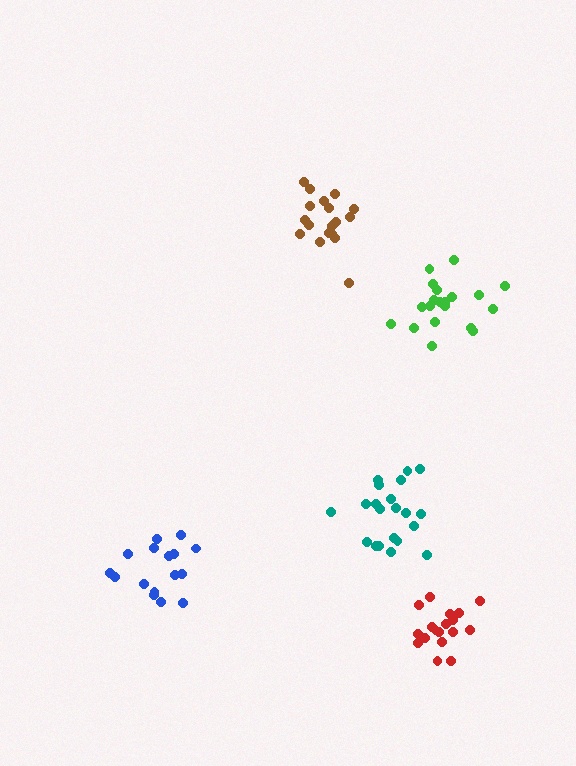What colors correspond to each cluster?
The clusters are colored: green, blue, brown, teal, red.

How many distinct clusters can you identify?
There are 5 distinct clusters.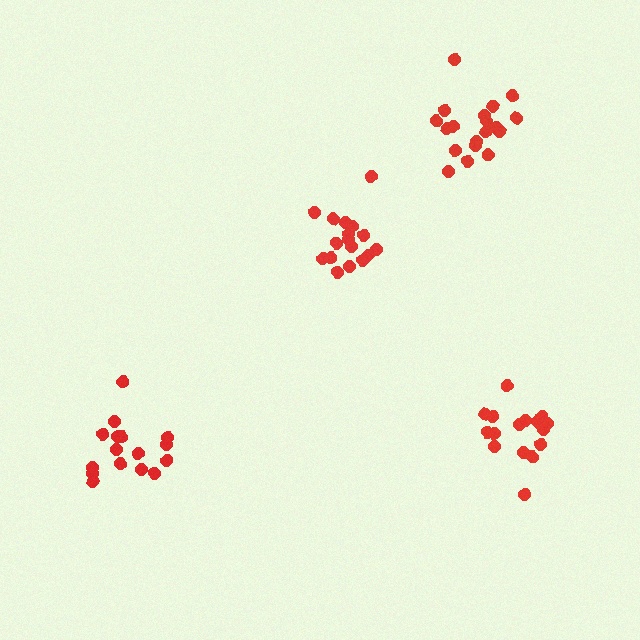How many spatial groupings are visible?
There are 4 spatial groupings.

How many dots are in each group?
Group 1: 16 dots, Group 2: 19 dots, Group 3: 17 dots, Group 4: 17 dots (69 total).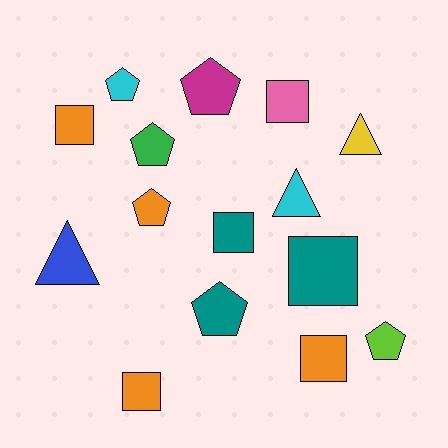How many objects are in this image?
There are 15 objects.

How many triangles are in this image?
There are 3 triangles.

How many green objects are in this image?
There is 1 green object.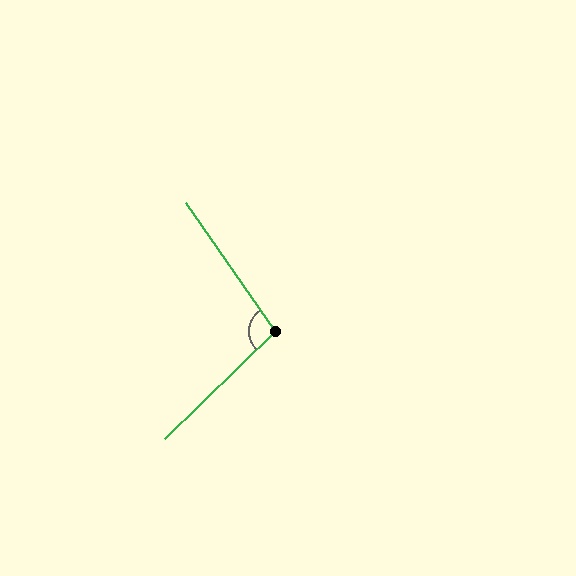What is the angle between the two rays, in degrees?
Approximately 100 degrees.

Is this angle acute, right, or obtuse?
It is obtuse.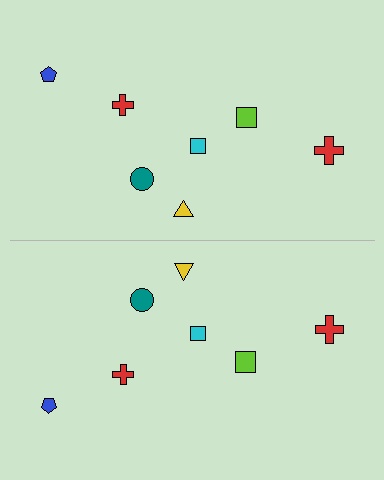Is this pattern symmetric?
Yes, this pattern has bilateral (reflection) symmetry.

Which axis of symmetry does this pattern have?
The pattern has a horizontal axis of symmetry running through the center of the image.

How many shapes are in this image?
There are 14 shapes in this image.